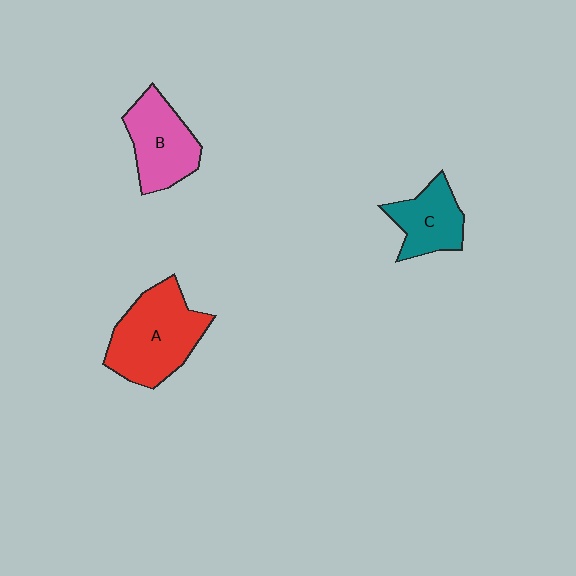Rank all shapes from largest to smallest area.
From largest to smallest: A (red), B (pink), C (teal).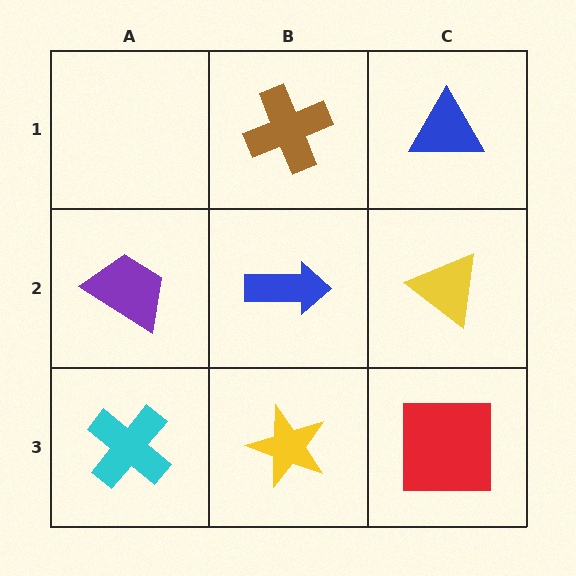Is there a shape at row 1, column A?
No, that cell is empty.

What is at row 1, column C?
A blue triangle.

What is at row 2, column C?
A yellow triangle.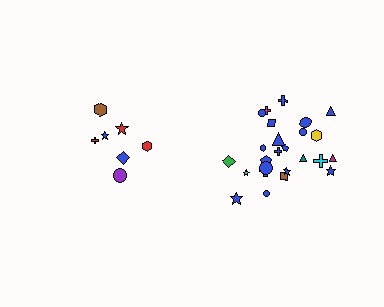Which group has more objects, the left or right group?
The right group.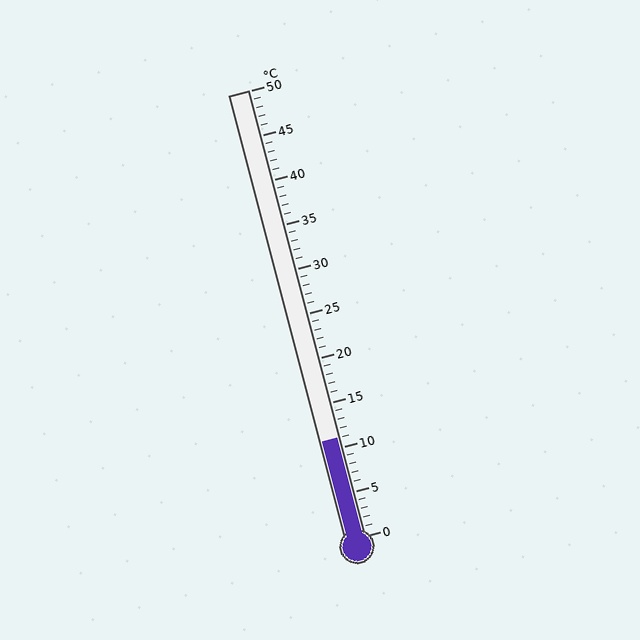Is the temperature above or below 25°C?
The temperature is below 25°C.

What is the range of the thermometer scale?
The thermometer scale ranges from 0°C to 50°C.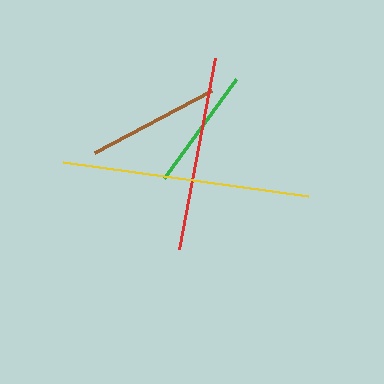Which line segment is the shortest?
The green line is the shortest at approximately 123 pixels.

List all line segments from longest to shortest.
From longest to shortest: yellow, red, brown, green.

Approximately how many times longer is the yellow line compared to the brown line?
The yellow line is approximately 1.9 times the length of the brown line.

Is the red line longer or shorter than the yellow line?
The yellow line is longer than the red line.